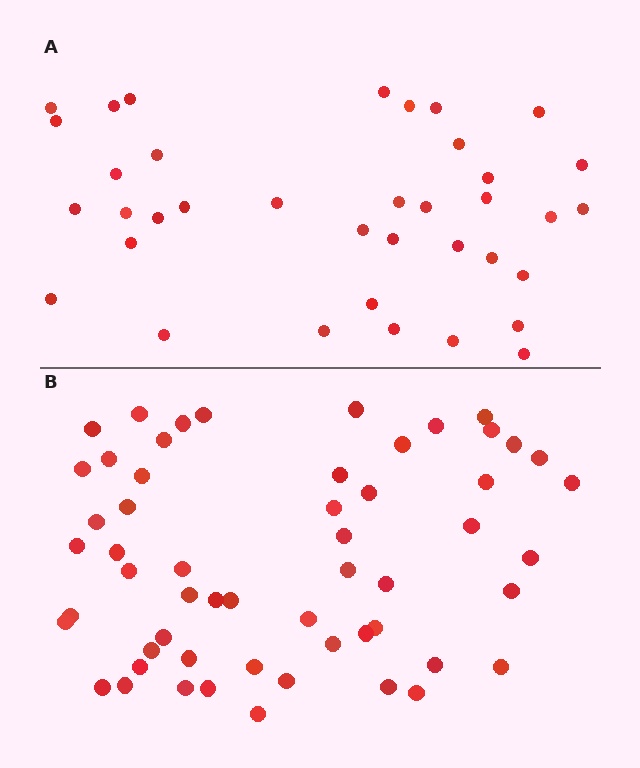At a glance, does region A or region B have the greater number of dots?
Region B (the bottom region) has more dots.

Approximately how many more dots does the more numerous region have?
Region B has approximately 20 more dots than region A.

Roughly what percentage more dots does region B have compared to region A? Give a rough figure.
About 50% more.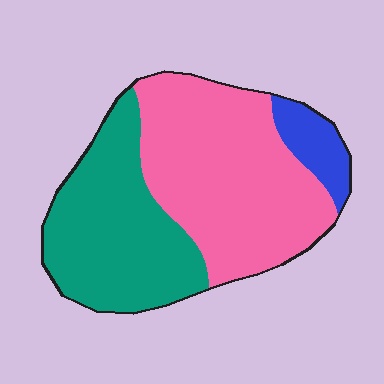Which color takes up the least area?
Blue, at roughly 10%.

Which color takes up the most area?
Pink, at roughly 50%.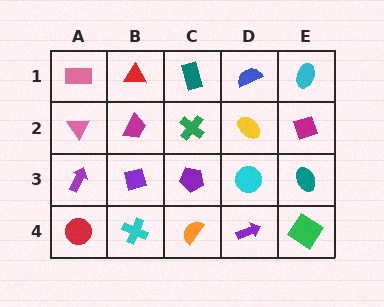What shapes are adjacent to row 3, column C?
A green cross (row 2, column C), an orange semicircle (row 4, column C), a purple square (row 3, column B), a cyan circle (row 3, column D).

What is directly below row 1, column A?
A pink triangle.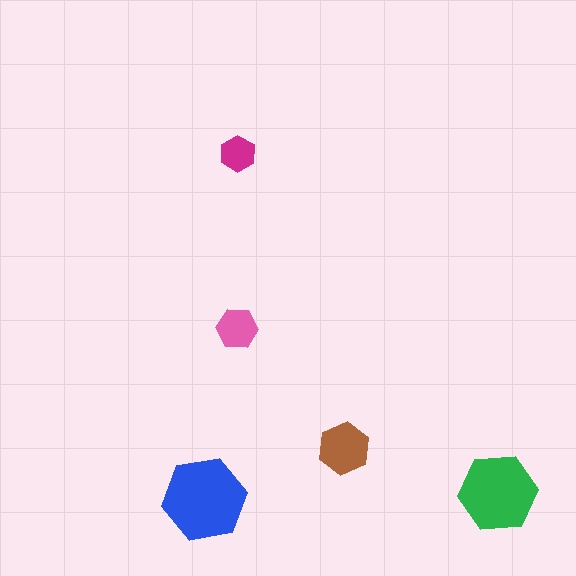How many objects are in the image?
There are 5 objects in the image.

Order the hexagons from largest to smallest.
the blue one, the green one, the brown one, the pink one, the magenta one.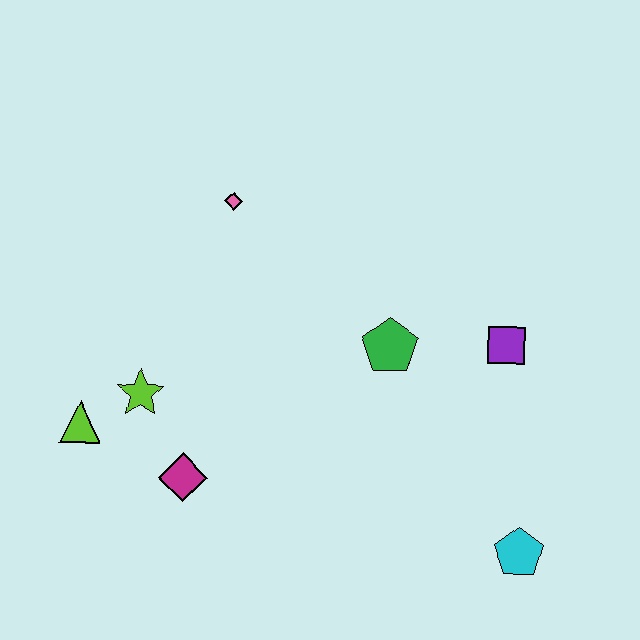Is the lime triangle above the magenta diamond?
Yes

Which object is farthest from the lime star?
The cyan pentagon is farthest from the lime star.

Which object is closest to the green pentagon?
The purple square is closest to the green pentagon.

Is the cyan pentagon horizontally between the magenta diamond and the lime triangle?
No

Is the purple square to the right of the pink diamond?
Yes